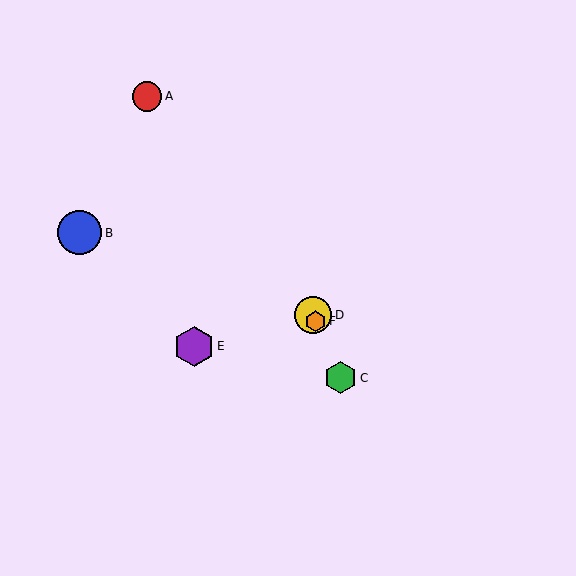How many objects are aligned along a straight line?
3 objects (C, D, F) are aligned along a straight line.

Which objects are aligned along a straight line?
Objects C, D, F are aligned along a straight line.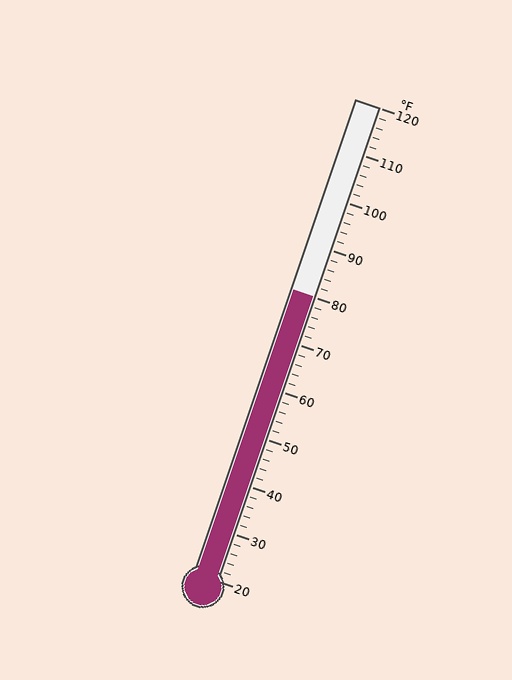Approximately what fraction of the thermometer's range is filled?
The thermometer is filled to approximately 60% of its range.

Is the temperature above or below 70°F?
The temperature is above 70°F.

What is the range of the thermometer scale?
The thermometer scale ranges from 20°F to 120°F.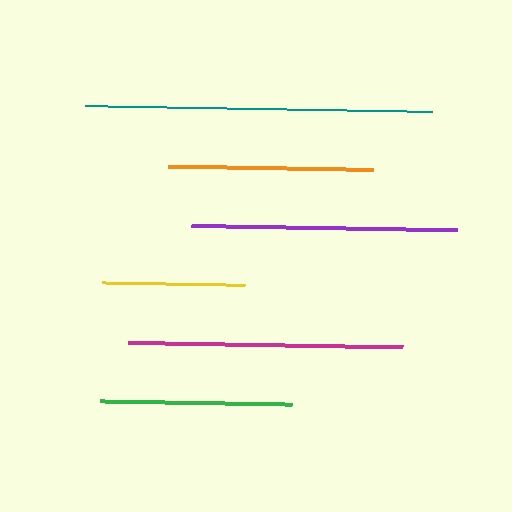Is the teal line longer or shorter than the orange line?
The teal line is longer than the orange line.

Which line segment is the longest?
The teal line is the longest at approximately 346 pixels.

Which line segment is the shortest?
The yellow line is the shortest at approximately 144 pixels.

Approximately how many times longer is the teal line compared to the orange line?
The teal line is approximately 1.7 times the length of the orange line.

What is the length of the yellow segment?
The yellow segment is approximately 144 pixels long.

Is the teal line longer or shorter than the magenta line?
The teal line is longer than the magenta line.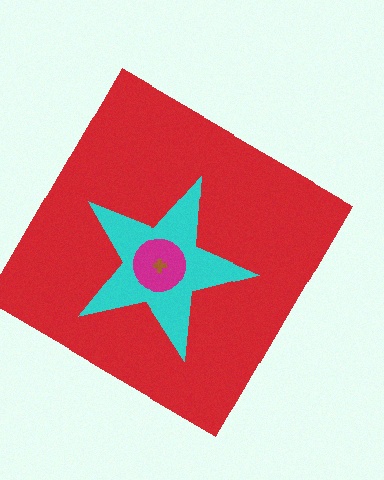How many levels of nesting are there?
4.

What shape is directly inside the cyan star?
The magenta circle.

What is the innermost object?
The brown cross.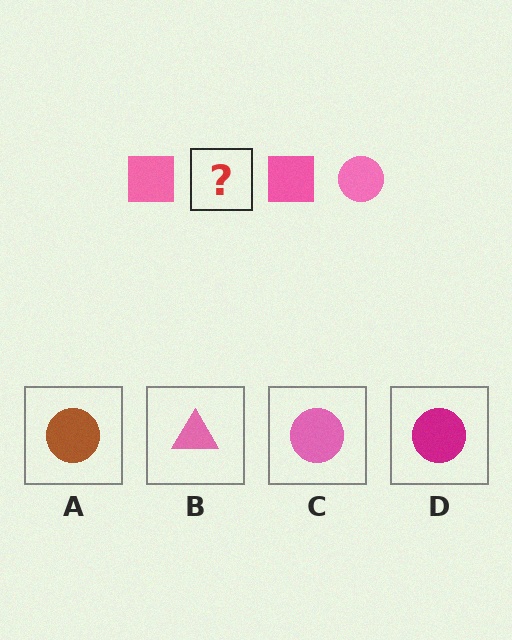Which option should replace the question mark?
Option C.